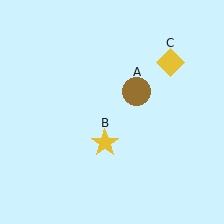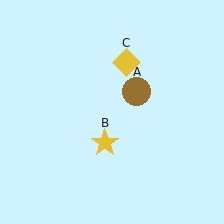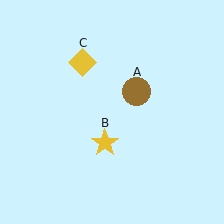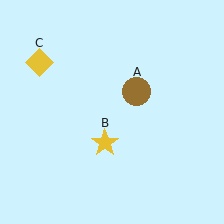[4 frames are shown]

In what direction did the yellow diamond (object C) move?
The yellow diamond (object C) moved left.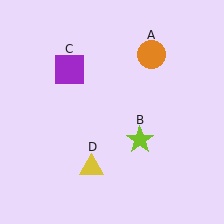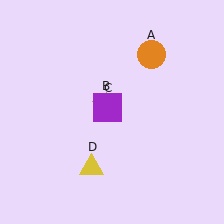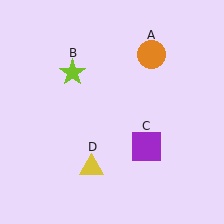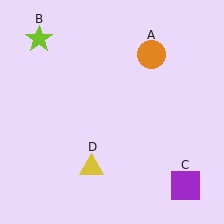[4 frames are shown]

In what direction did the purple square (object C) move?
The purple square (object C) moved down and to the right.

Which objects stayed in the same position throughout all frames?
Orange circle (object A) and yellow triangle (object D) remained stationary.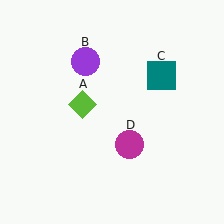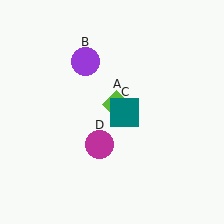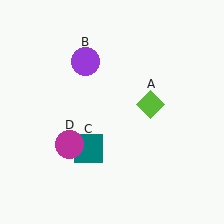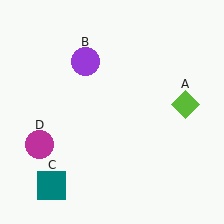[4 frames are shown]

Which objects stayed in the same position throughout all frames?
Purple circle (object B) remained stationary.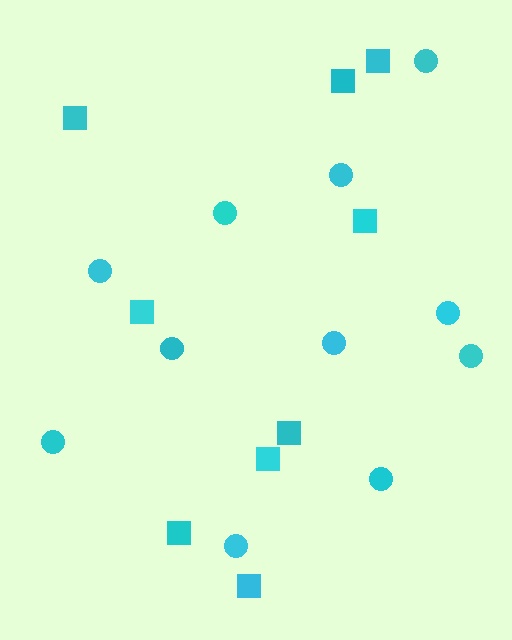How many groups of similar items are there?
There are 2 groups: one group of squares (9) and one group of circles (11).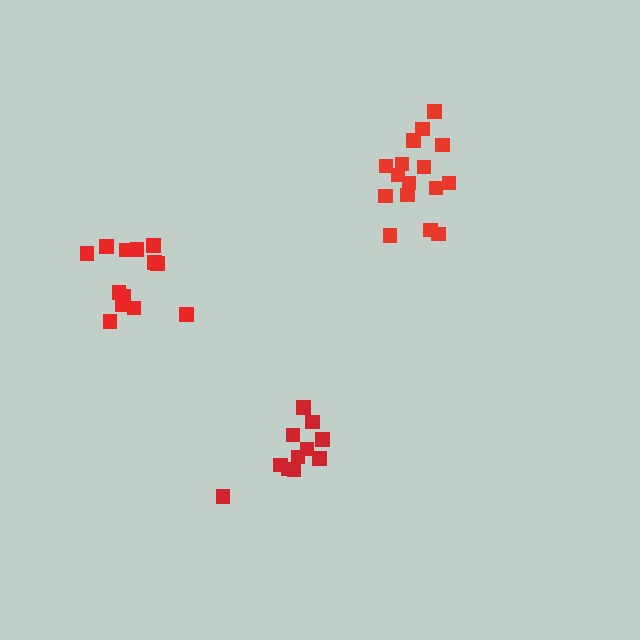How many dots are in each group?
Group 1: 11 dots, Group 2: 13 dots, Group 3: 16 dots (40 total).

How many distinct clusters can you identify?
There are 3 distinct clusters.